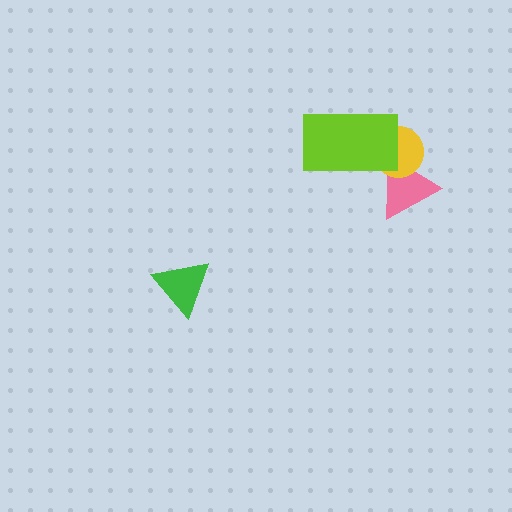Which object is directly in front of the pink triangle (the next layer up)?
The yellow circle is directly in front of the pink triangle.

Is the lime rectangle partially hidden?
No, no other shape covers it.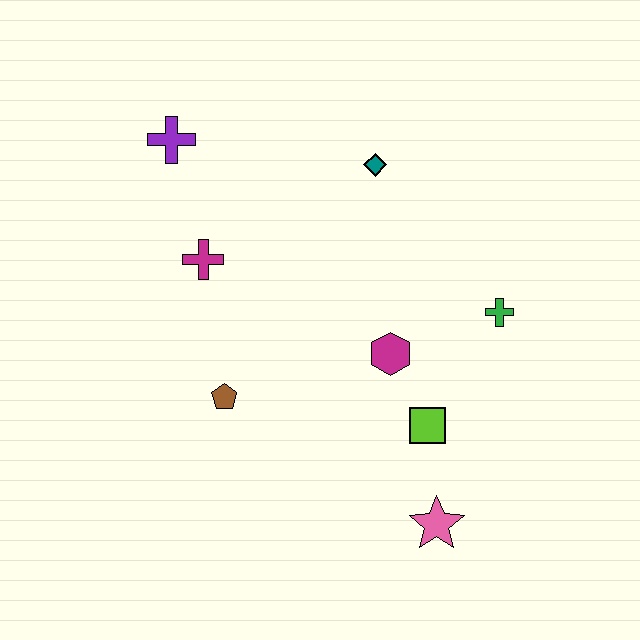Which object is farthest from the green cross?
The purple cross is farthest from the green cross.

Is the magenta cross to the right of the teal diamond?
No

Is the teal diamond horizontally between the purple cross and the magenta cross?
No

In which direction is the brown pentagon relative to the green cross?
The brown pentagon is to the left of the green cross.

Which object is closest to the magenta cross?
The purple cross is closest to the magenta cross.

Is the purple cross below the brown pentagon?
No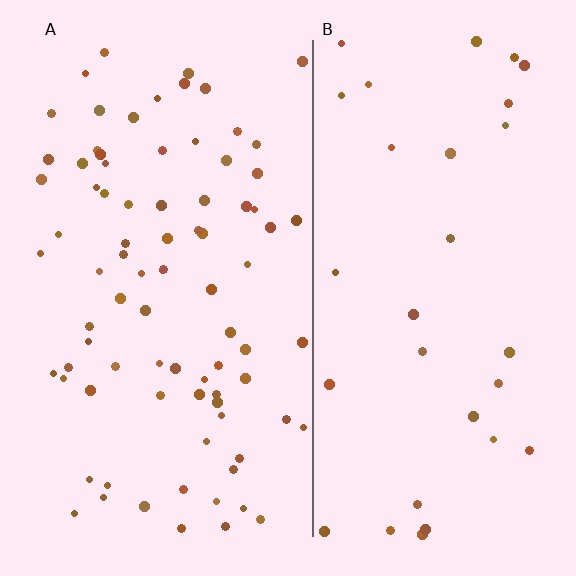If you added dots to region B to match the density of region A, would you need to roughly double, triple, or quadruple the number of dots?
Approximately triple.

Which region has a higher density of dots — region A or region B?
A (the left).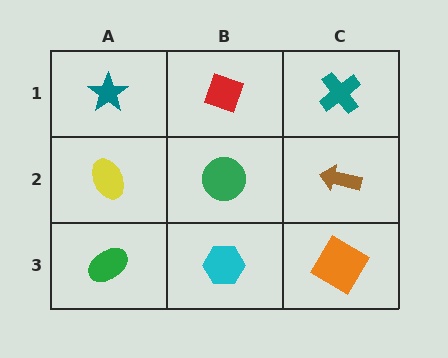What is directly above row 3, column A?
A yellow ellipse.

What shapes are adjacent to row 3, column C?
A brown arrow (row 2, column C), a cyan hexagon (row 3, column B).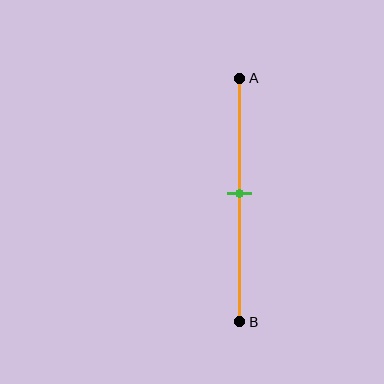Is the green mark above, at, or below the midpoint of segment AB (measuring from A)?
The green mark is approximately at the midpoint of segment AB.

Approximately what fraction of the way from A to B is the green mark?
The green mark is approximately 50% of the way from A to B.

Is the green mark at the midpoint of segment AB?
Yes, the mark is approximately at the midpoint.